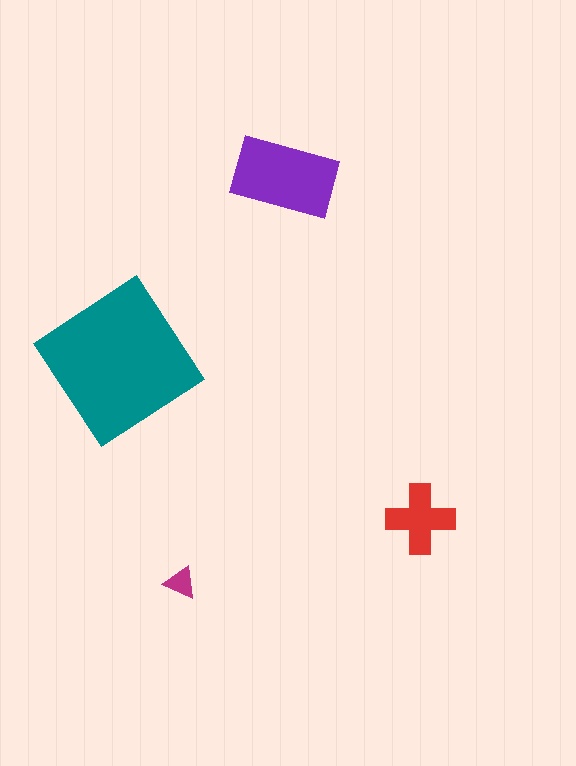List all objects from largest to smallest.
The teal diamond, the purple rectangle, the red cross, the magenta triangle.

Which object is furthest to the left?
The teal diamond is leftmost.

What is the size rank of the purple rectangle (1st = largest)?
2nd.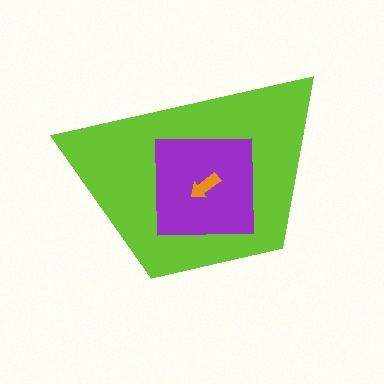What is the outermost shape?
The lime trapezoid.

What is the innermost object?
The orange arrow.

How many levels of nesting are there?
3.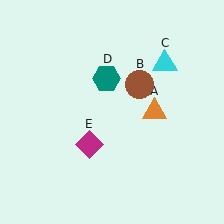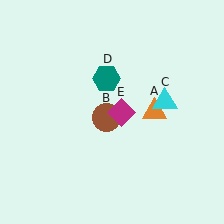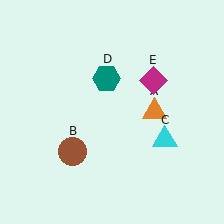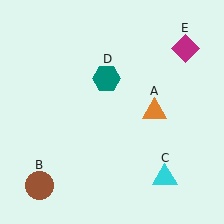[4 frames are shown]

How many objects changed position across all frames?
3 objects changed position: brown circle (object B), cyan triangle (object C), magenta diamond (object E).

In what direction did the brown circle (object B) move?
The brown circle (object B) moved down and to the left.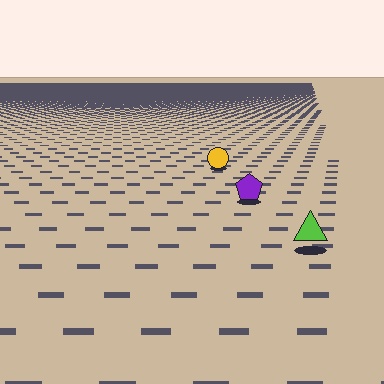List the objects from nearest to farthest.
From nearest to farthest: the lime triangle, the purple pentagon, the yellow circle.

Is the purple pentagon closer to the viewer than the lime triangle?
No. The lime triangle is closer — you can tell from the texture gradient: the ground texture is coarser near it.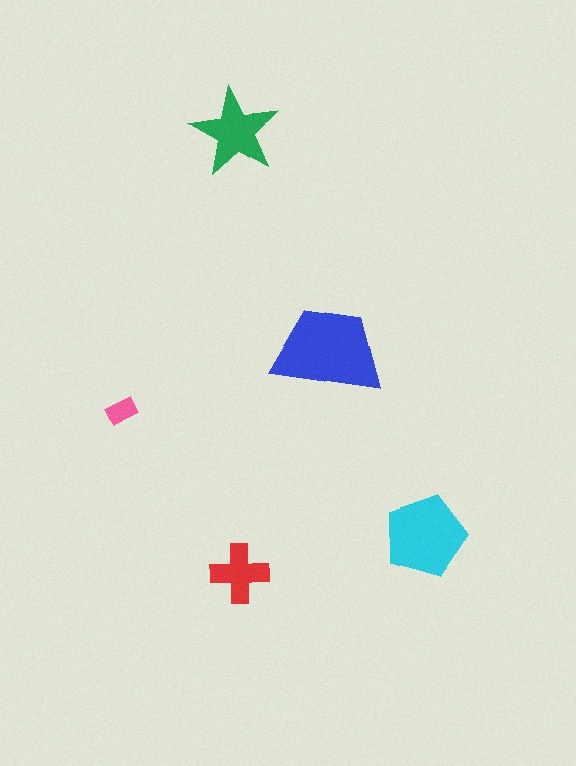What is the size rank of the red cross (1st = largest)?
4th.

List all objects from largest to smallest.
The blue trapezoid, the cyan pentagon, the green star, the red cross, the pink rectangle.